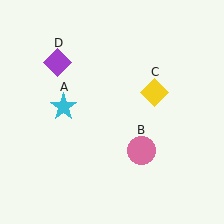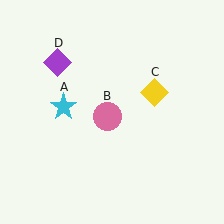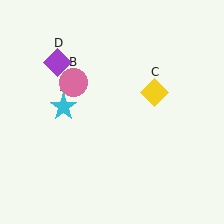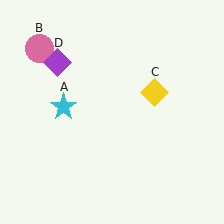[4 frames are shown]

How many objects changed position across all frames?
1 object changed position: pink circle (object B).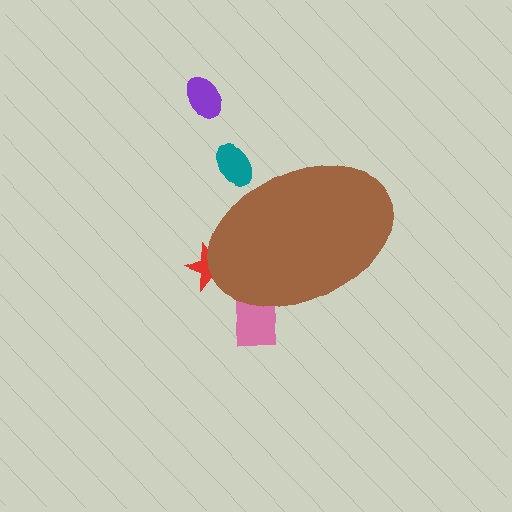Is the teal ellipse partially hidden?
Yes, the teal ellipse is partially hidden behind the brown ellipse.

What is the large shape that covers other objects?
A brown ellipse.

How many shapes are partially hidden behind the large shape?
3 shapes are partially hidden.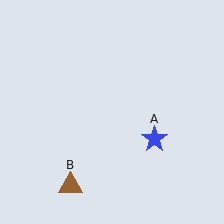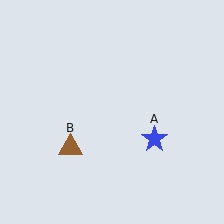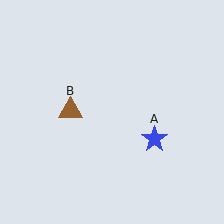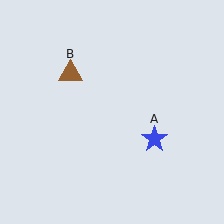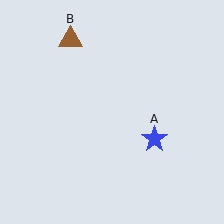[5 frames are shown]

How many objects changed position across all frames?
1 object changed position: brown triangle (object B).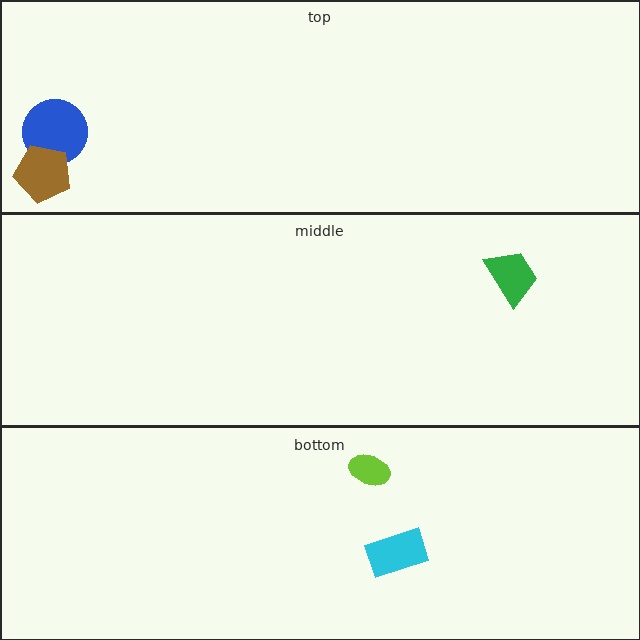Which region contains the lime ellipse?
The bottom region.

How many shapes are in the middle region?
1.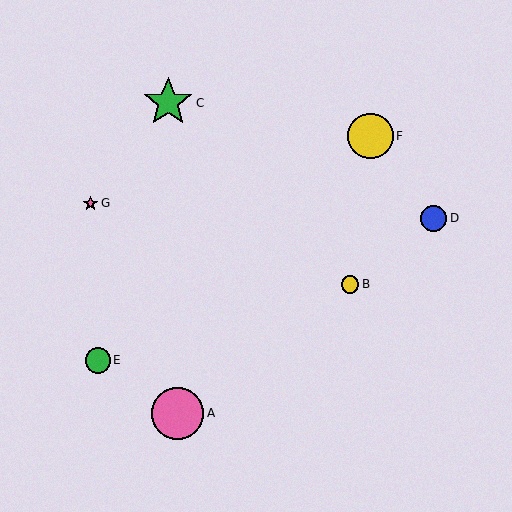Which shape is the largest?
The pink circle (labeled A) is the largest.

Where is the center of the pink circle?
The center of the pink circle is at (178, 413).